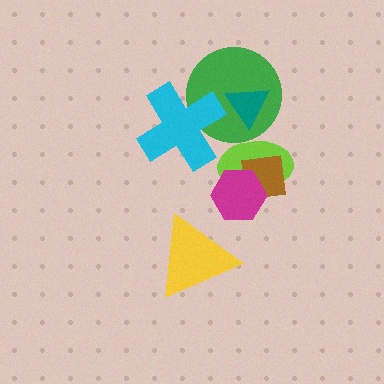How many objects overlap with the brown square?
2 objects overlap with the brown square.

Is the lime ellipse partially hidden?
Yes, it is partially covered by another shape.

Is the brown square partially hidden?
Yes, it is partially covered by another shape.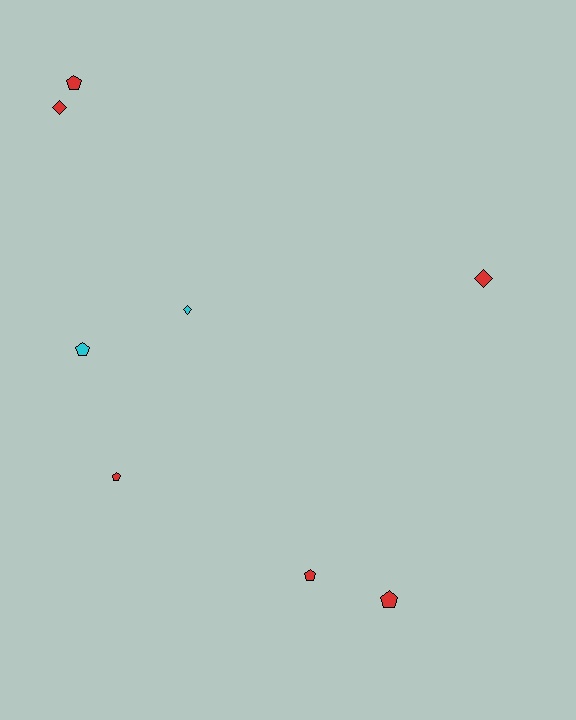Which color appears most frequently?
Red, with 6 objects.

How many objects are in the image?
There are 8 objects.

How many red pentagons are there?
There are 4 red pentagons.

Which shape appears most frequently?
Pentagon, with 5 objects.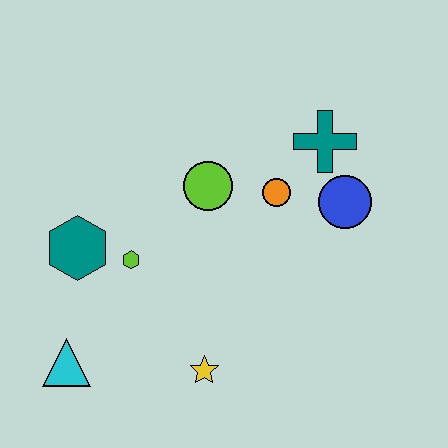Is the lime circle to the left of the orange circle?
Yes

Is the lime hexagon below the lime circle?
Yes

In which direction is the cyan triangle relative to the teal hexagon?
The cyan triangle is below the teal hexagon.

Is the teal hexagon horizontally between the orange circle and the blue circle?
No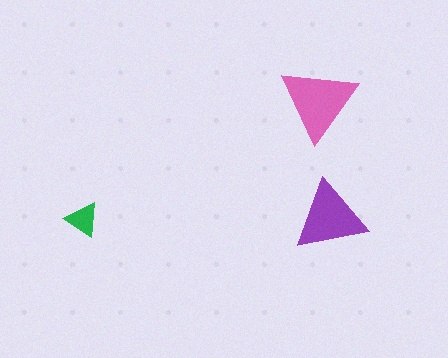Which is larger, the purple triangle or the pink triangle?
The pink one.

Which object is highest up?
The pink triangle is topmost.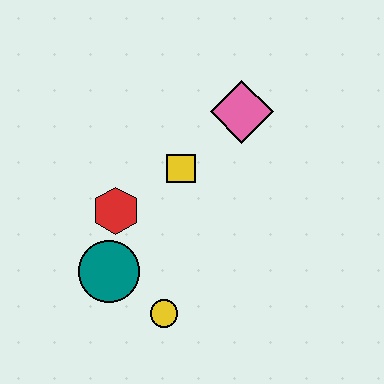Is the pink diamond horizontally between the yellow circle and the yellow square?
No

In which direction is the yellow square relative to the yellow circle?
The yellow square is above the yellow circle.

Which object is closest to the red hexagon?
The teal circle is closest to the red hexagon.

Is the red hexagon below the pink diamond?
Yes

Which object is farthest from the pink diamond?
The yellow circle is farthest from the pink diamond.